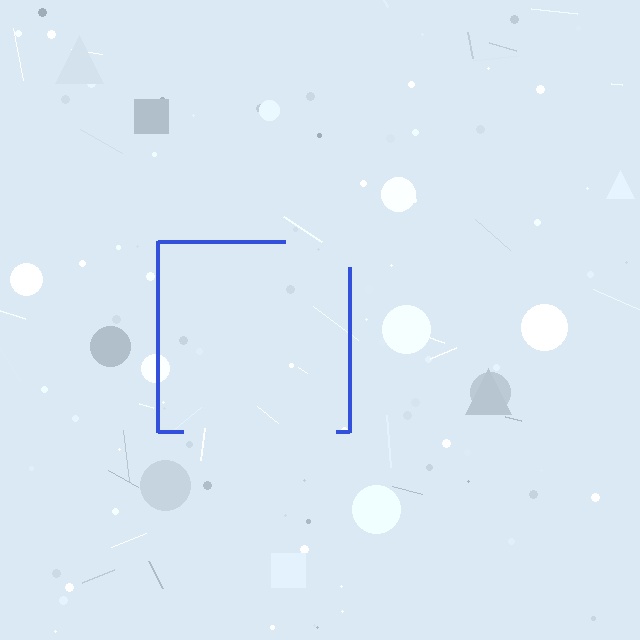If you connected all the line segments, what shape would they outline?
They would outline a square.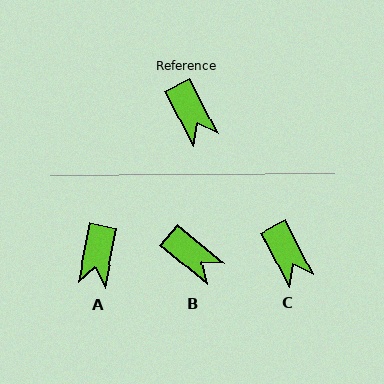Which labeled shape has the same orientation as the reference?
C.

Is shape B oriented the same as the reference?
No, it is off by about 23 degrees.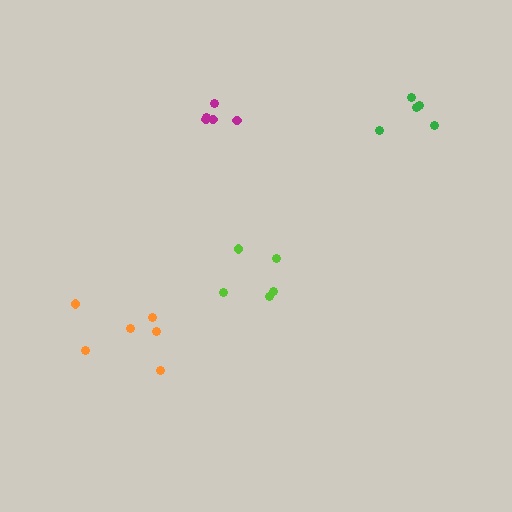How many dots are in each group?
Group 1: 5 dots, Group 2: 5 dots, Group 3: 6 dots, Group 4: 5 dots (21 total).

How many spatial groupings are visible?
There are 4 spatial groupings.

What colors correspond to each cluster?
The clusters are colored: magenta, lime, orange, green.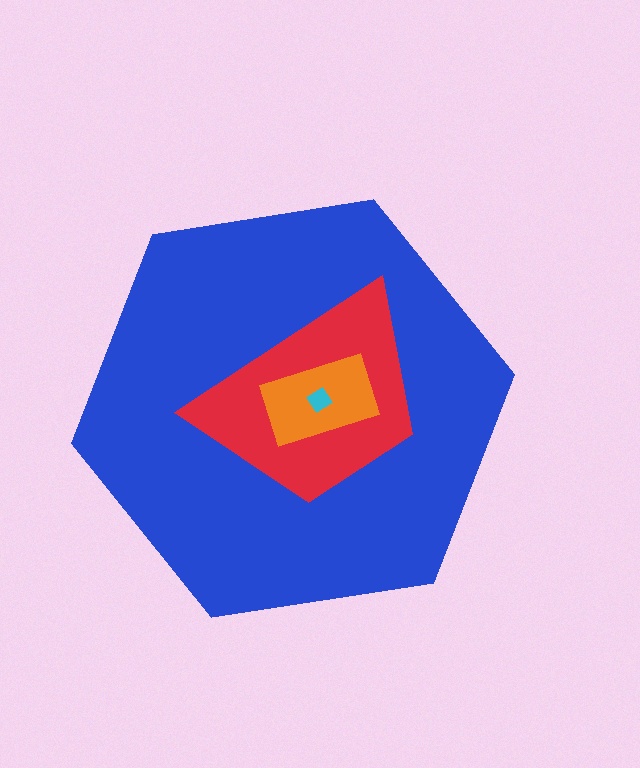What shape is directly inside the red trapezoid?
The orange rectangle.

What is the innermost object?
The cyan diamond.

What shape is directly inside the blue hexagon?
The red trapezoid.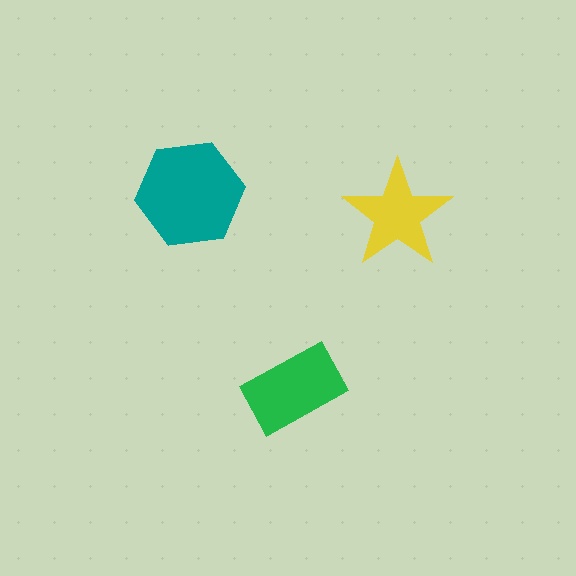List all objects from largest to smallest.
The teal hexagon, the green rectangle, the yellow star.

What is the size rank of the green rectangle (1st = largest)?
2nd.